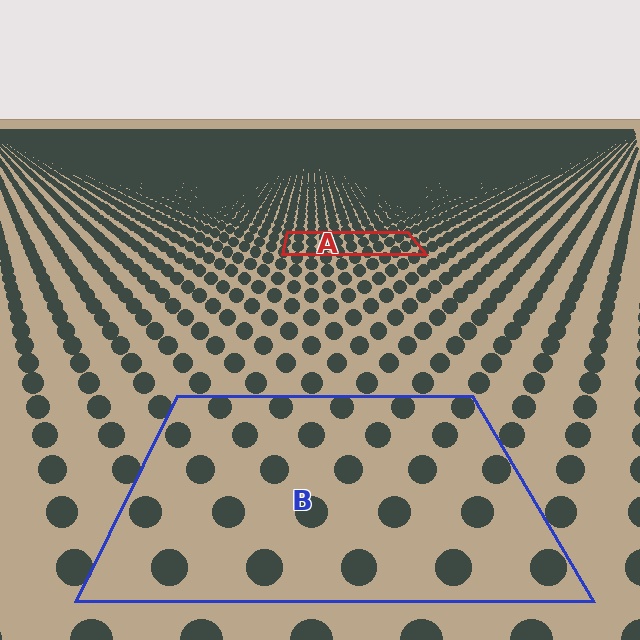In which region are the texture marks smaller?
The texture marks are smaller in region A, because it is farther away.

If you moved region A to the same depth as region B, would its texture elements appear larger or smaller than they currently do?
They would appear larger. At a closer depth, the same texture elements are projected at a bigger on-screen size.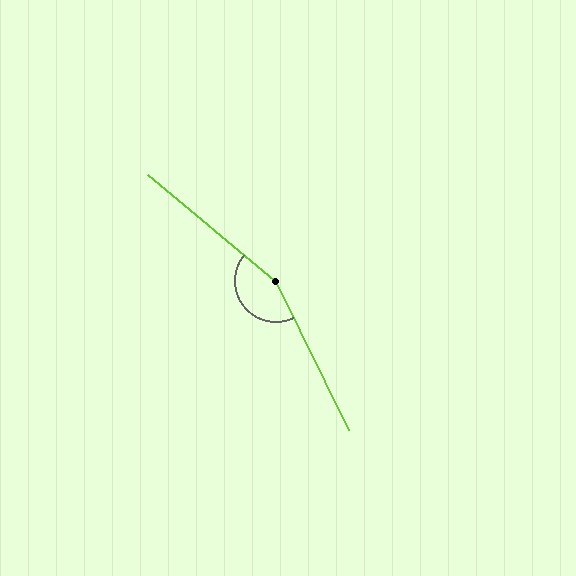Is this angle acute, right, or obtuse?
It is obtuse.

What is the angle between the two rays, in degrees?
Approximately 156 degrees.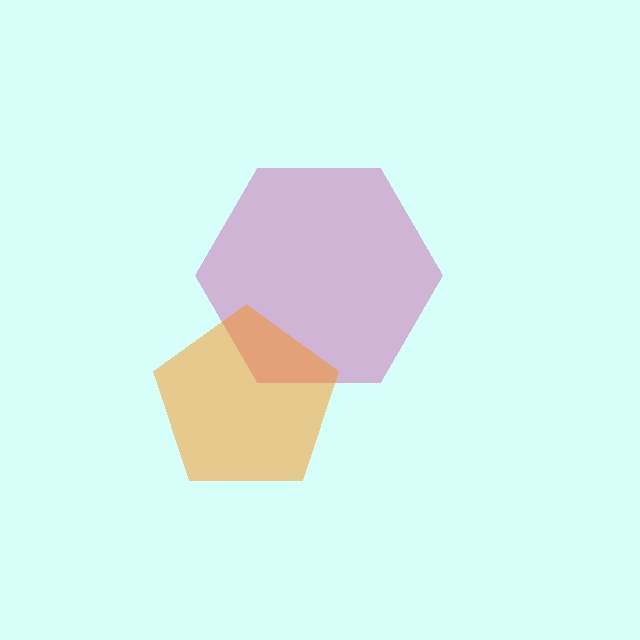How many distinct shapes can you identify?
There are 2 distinct shapes: a magenta hexagon, an orange pentagon.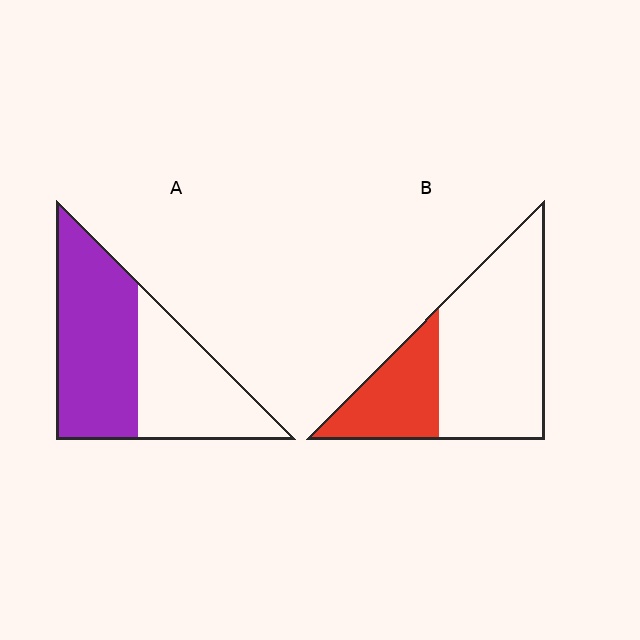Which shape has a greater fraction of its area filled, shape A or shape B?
Shape A.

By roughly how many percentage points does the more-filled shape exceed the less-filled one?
By roughly 25 percentage points (A over B).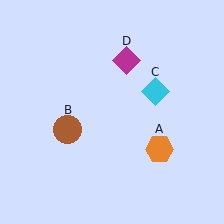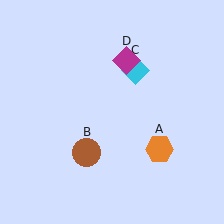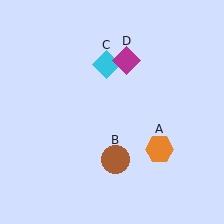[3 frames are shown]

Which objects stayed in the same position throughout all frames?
Orange hexagon (object A) and magenta diamond (object D) remained stationary.